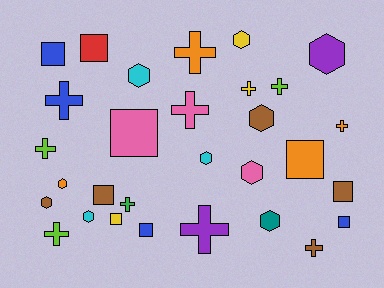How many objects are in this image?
There are 30 objects.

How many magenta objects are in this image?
There are no magenta objects.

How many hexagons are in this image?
There are 10 hexagons.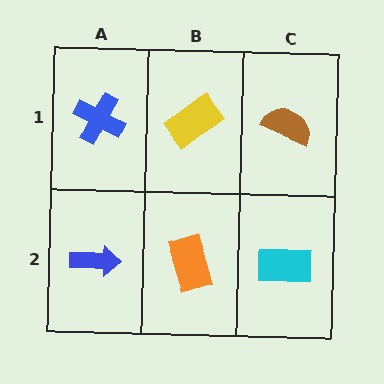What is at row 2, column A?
A blue arrow.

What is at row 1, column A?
A blue cross.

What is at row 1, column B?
A yellow rectangle.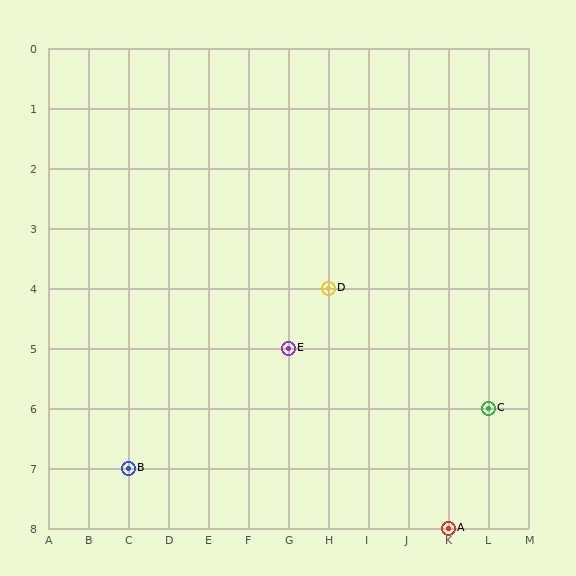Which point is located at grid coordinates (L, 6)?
Point C is at (L, 6).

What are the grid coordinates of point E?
Point E is at grid coordinates (G, 5).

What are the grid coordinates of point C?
Point C is at grid coordinates (L, 6).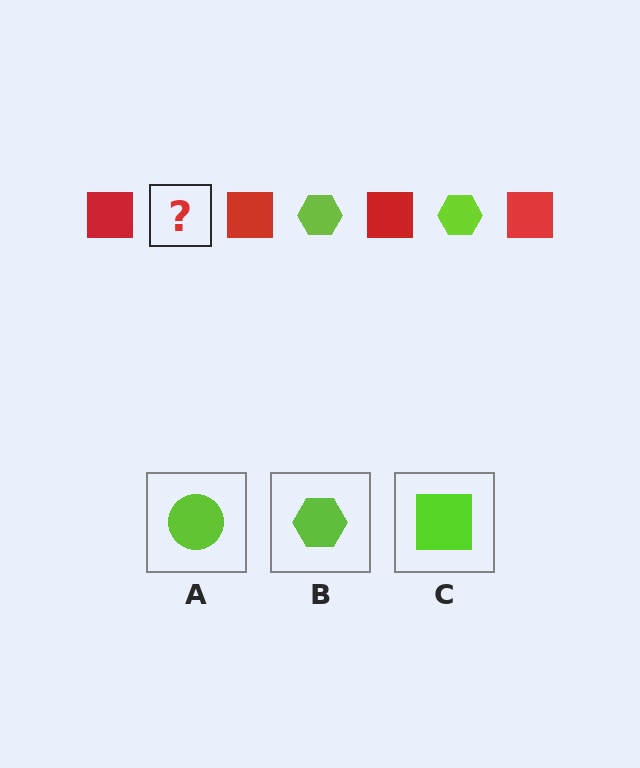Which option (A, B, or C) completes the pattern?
B.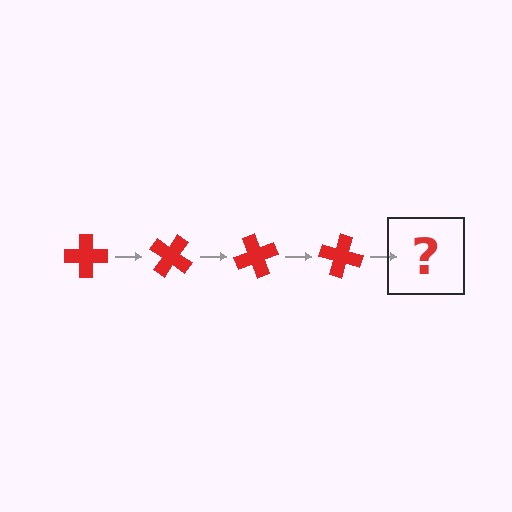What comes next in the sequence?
The next element should be a red cross rotated 140 degrees.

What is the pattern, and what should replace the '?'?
The pattern is that the cross rotates 35 degrees each step. The '?' should be a red cross rotated 140 degrees.